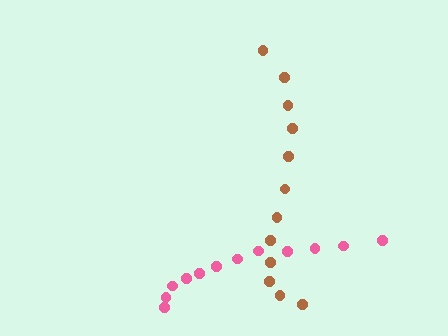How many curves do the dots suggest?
There are 2 distinct paths.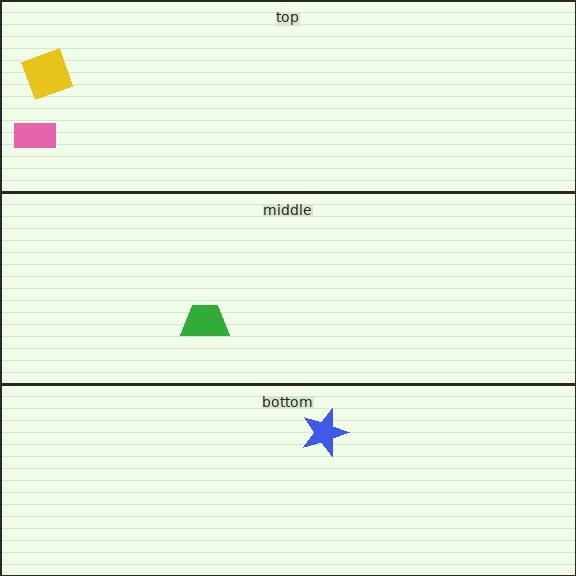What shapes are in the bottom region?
The blue star.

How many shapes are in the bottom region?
1.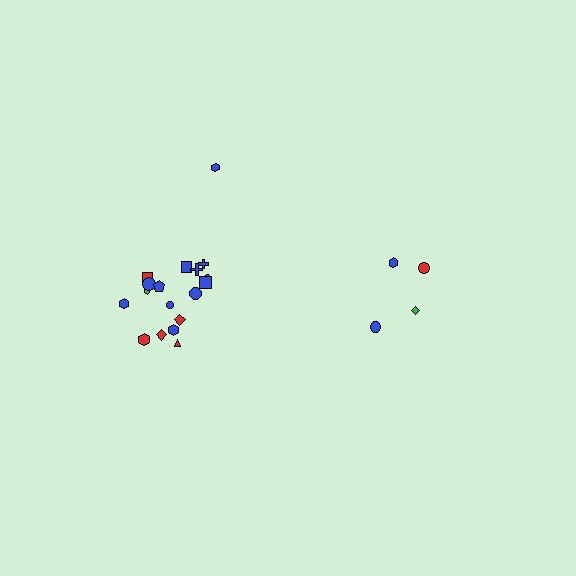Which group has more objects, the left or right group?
The left group.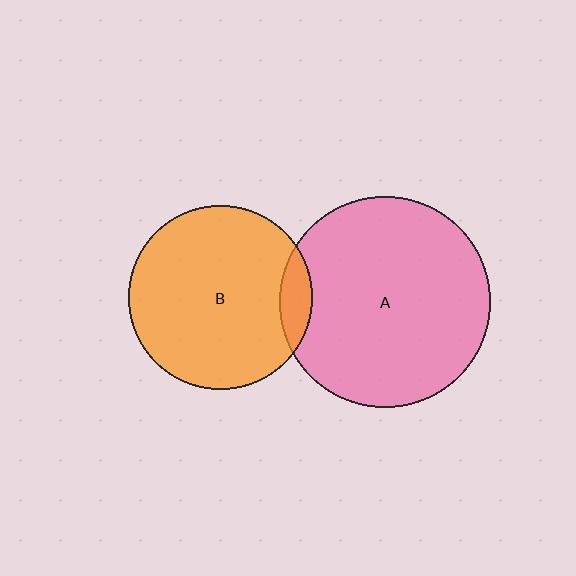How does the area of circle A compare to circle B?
Approximately 1.3 times.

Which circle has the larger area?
Circle A (pink).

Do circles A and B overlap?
Yes.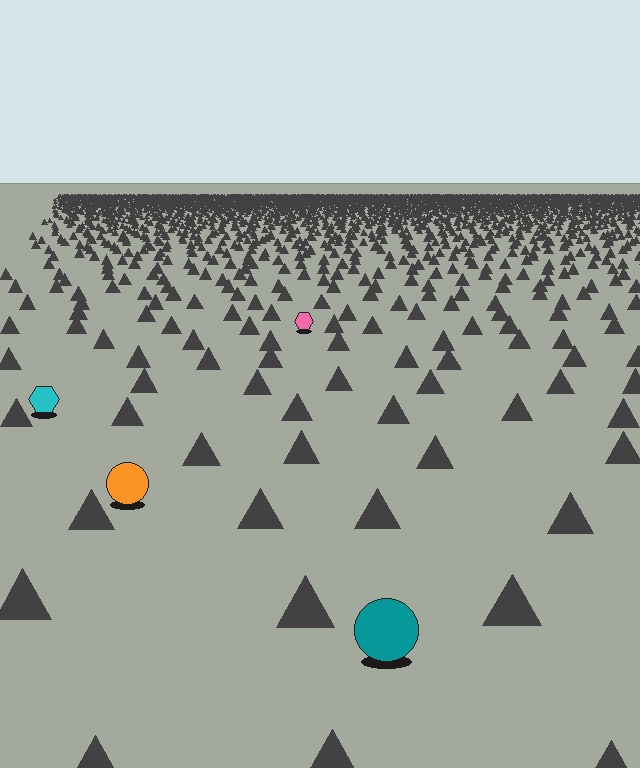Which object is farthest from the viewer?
The pink hexagon is farthest from the viewer. It appears smaller and the ground texture around it is denser.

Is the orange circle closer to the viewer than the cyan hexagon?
Yes. The orange circle is closer — you can tell from the texture gradient: the ground texture is coarser near it.